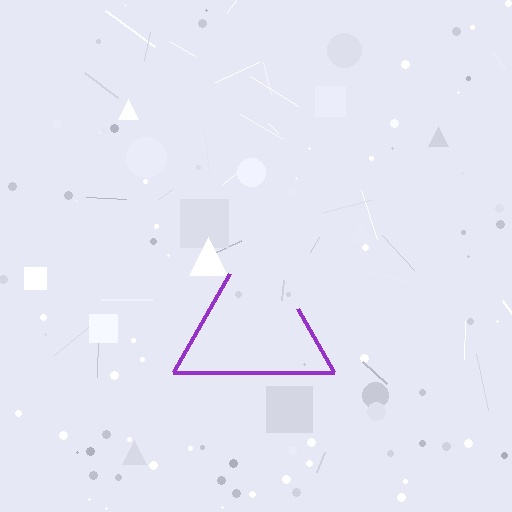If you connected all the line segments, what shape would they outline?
They would outline a triangle.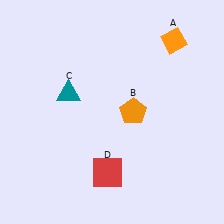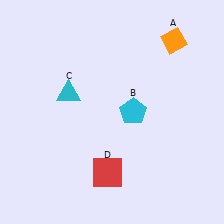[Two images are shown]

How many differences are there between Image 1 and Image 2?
There are 2 differences between the two images.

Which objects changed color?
B changed from orange to cyan. C changed from teal to cyan.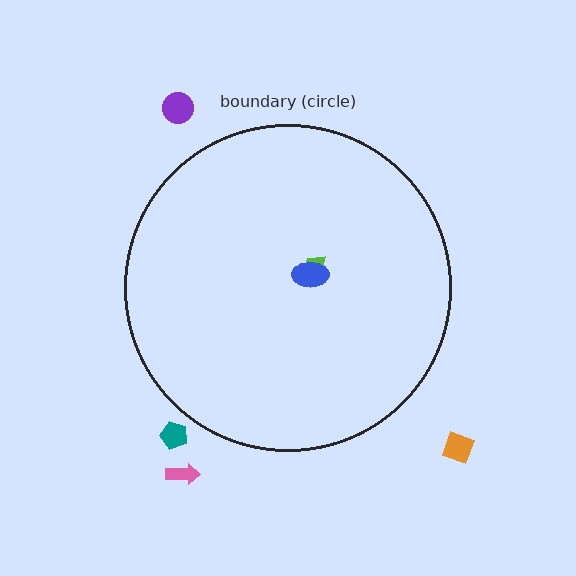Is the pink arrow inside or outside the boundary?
Outside.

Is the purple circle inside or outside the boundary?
Outside.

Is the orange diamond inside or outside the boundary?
Outside.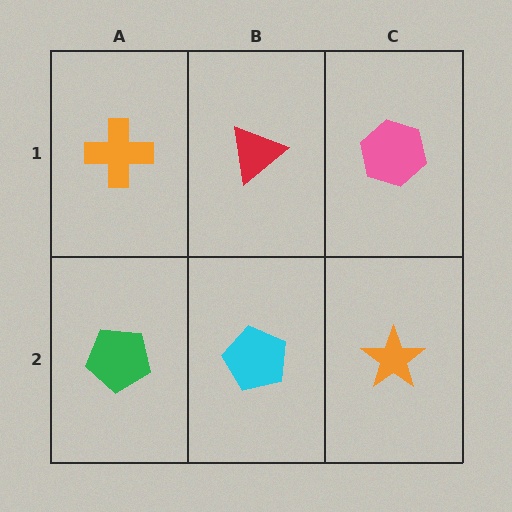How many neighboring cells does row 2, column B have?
3.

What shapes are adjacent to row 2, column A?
An orange cross (row 1, column A), a cyan pentagon (row 2, column B).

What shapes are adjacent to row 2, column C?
A pink hexagon (row 1, column C), a cyan pentagon (row 2, column B).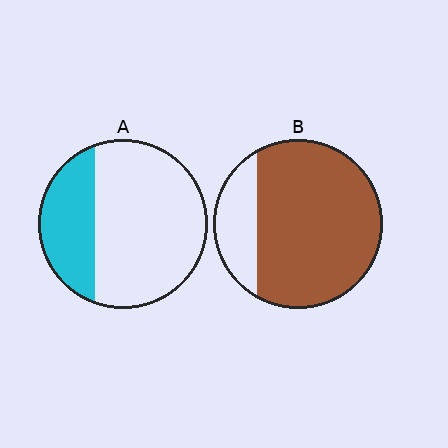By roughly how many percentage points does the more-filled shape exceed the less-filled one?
By roughly 50 percentage points (B over A).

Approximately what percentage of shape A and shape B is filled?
A is approximately 30% and B is approximately 80%.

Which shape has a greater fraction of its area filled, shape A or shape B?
Shape B.